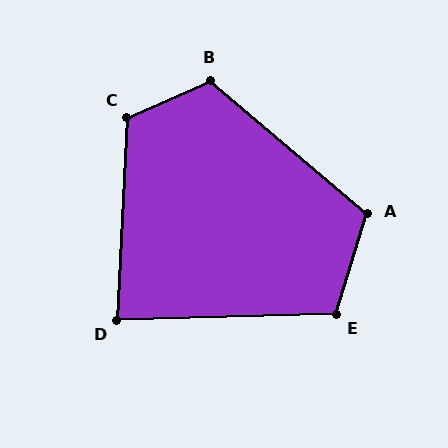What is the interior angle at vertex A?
Approximately 113 degrees (obtuse).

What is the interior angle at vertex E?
Approximately 109 degrees (obtuse).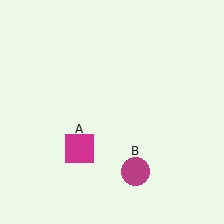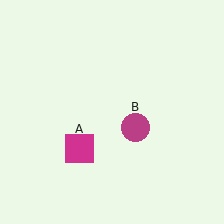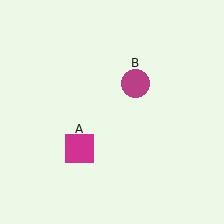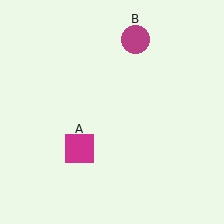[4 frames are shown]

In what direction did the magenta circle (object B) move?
The magenta circle (object B) moved up.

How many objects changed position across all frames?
1 object changed position: magenta circle (object B).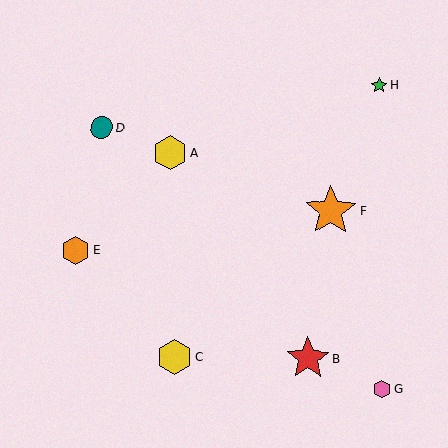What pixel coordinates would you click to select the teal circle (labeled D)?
Click at (101, 128) to select the teal circle D.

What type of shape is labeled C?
Shape C is a yellow hexagon.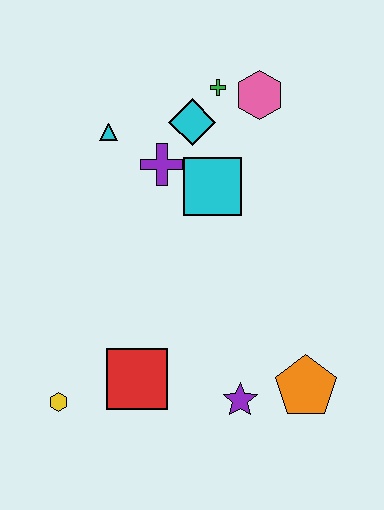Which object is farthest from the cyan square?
The yellow hexagon is farthest from the cyan square.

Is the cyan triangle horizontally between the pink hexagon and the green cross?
No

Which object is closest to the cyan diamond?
The green cross is closest to the cyan diamond.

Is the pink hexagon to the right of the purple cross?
Yes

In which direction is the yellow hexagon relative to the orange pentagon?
The yellow hexagon is to the left of the orange pentagon.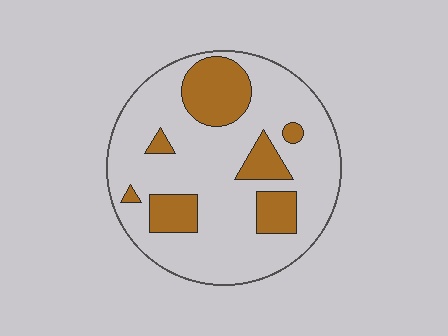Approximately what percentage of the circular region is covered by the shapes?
Approximately 25%.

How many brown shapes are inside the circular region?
7.